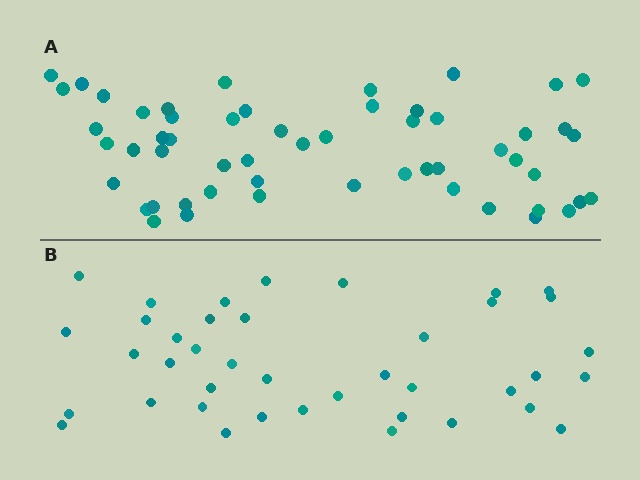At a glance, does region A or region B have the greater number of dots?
Region A (the top region) has more dots.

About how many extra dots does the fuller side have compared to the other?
Region A has approximately 15 more dots than region B.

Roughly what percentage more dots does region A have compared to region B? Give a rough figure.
About 40% more.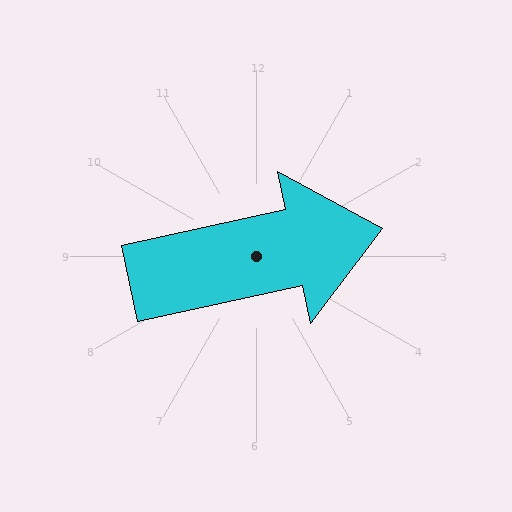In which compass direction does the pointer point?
East.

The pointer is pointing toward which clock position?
Roughly 3 o'clock.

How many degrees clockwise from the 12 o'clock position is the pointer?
Approximately 78 degrees.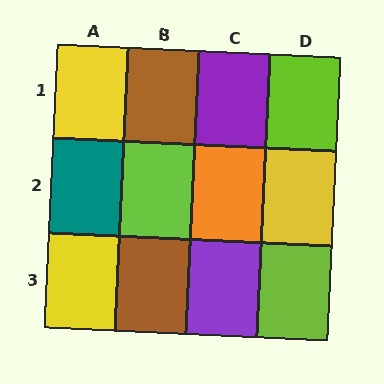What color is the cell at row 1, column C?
Purple.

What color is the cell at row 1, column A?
Yellow.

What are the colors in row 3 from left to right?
Yellow, brown, purple, lime.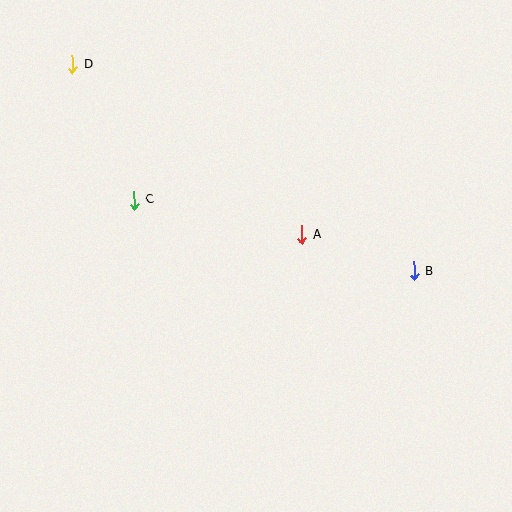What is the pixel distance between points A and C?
The distance between A and C is 171 pixels.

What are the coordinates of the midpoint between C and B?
The midpoint between C and B is at (274, 236).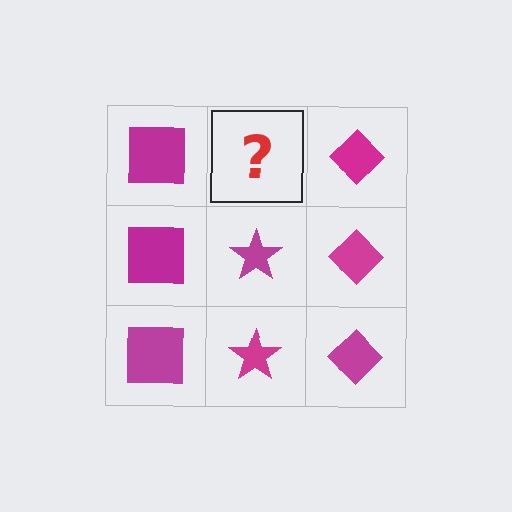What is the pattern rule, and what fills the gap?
The rule is that each column has a consistent shape. The gap should be filled with a magenta star.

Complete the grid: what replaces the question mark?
The question mark should be replaced with a magenta star.